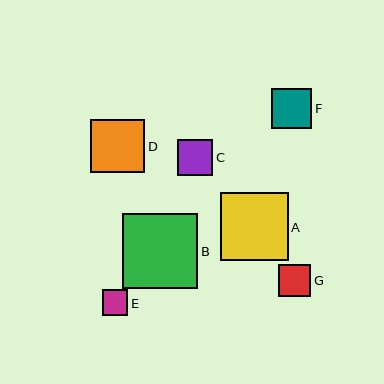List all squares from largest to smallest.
From largest to smallest: B, A, D, F, C, G, E.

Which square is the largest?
Square B is the largest with a size of approximately 75 pixels.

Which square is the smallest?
Square E is the smallest with a size of approximately 26 pixels.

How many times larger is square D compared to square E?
Square D is approximately 2.1 times the size of square E.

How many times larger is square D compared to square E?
Square D is approximately 2.1 times the size of square E.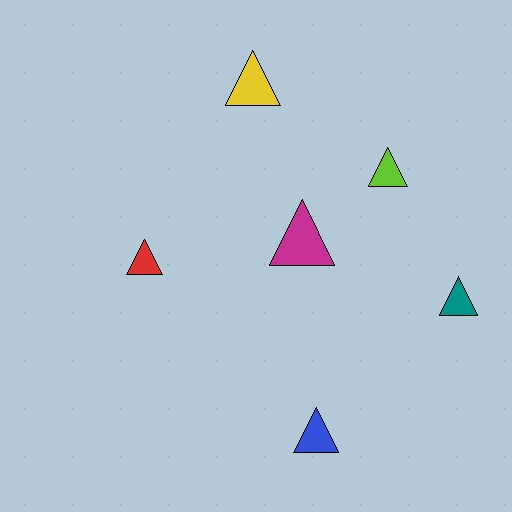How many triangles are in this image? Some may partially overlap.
There are 6 triangles.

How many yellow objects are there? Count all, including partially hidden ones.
There is 1 yellow object.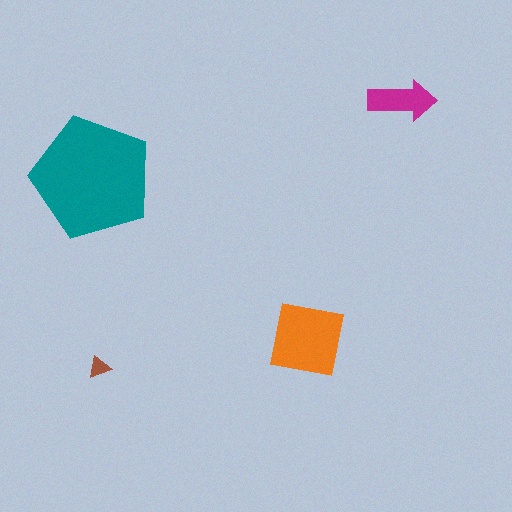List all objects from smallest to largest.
The brown triangle, the magenta arrow, the orange square, the teal pentagon.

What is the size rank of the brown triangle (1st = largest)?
4th.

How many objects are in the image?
There are 4 objects in the image.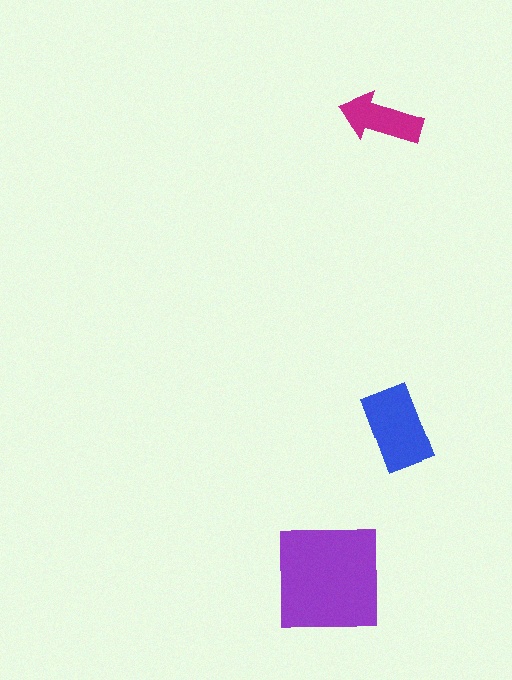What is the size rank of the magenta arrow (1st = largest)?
3rd.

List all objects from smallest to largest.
The magenta arrow, the blue rectangle, the purple square.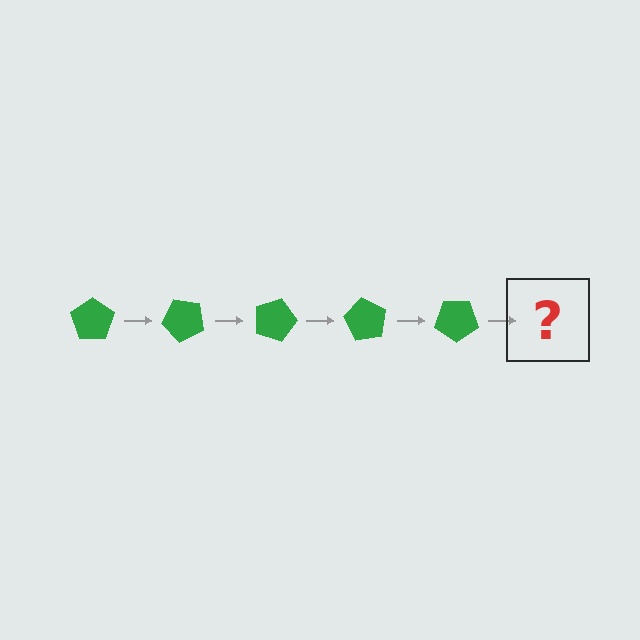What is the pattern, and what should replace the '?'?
The pattern is that the pentagon rotates 45 degrees each step. The '?' should be a green pentagon rotated 225 degrees.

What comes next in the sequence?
The next element should be a green pentagon rotated 225 degrees.